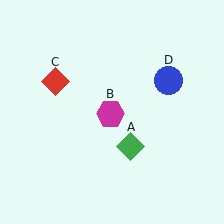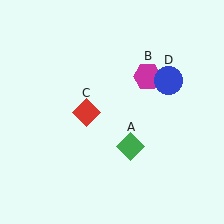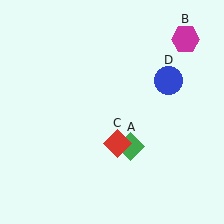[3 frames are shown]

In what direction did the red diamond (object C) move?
The red diamond (object C) moved down and to the right.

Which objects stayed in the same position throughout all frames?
Green diamond (object A) and blue circle (object D) remained stationary.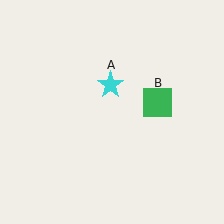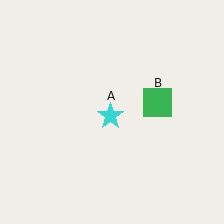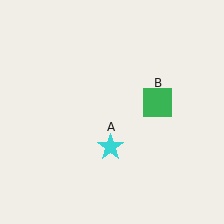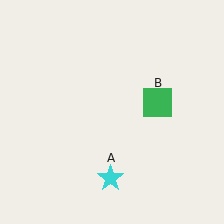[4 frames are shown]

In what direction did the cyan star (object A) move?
The cyan star (object A) moved down.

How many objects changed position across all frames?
1 object changed position: cyan star (object A).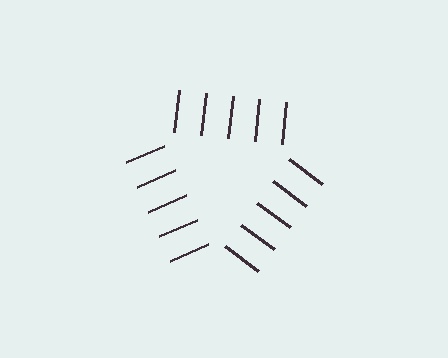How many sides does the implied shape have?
3 sides — the line-ends trace a triangle.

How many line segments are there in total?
15 — 5 along each of the 3 edges.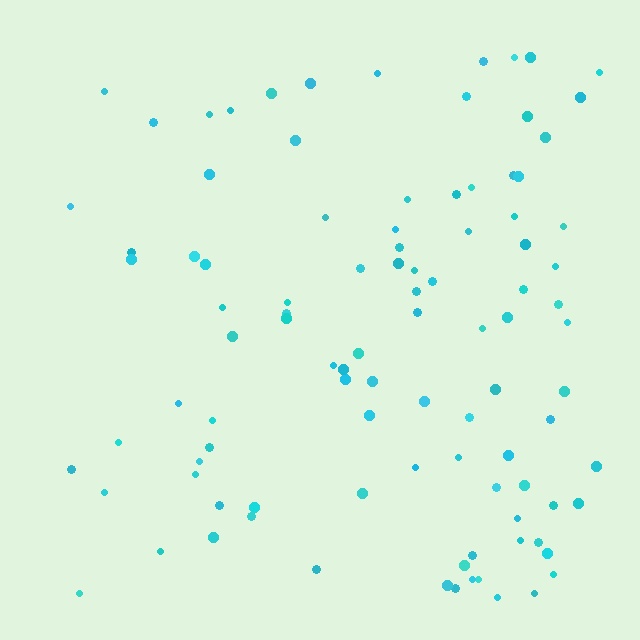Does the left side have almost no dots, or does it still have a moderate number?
Still a moderate number, just noticeably fewer than the right.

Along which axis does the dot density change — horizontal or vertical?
Horizontal.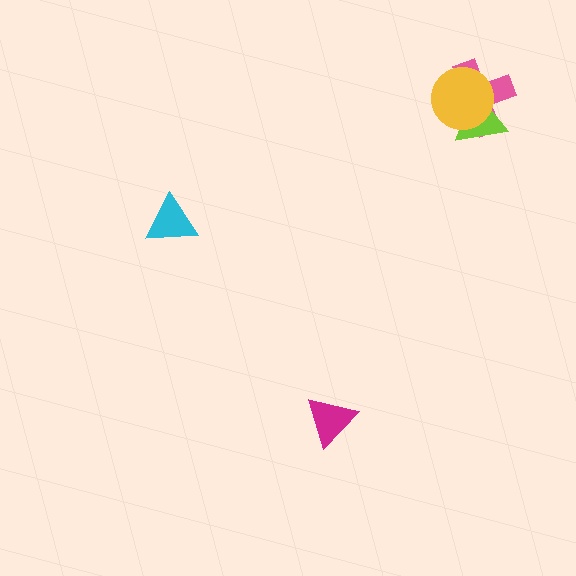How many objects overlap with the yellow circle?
2 objects overlap with the yellow circle.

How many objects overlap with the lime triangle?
2 objects overlap with the lime triangle.